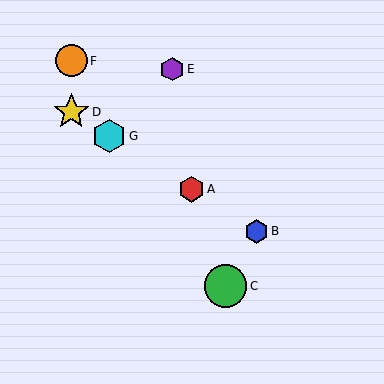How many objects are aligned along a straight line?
4 objects (A, B, D, G) are aligned along a straight line.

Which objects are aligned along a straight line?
Objects A, B, D, G are aligned along a straight line.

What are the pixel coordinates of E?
Object E is at (172, 69).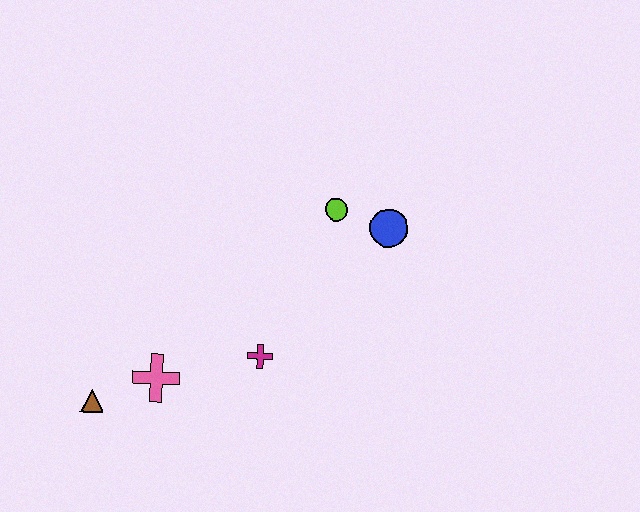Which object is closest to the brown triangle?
The pink cross is closest to the brown triangle.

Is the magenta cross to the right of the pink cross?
Yes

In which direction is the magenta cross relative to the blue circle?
The magenta cross is below the blue circle.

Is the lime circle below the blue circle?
No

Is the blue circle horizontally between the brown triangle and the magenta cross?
No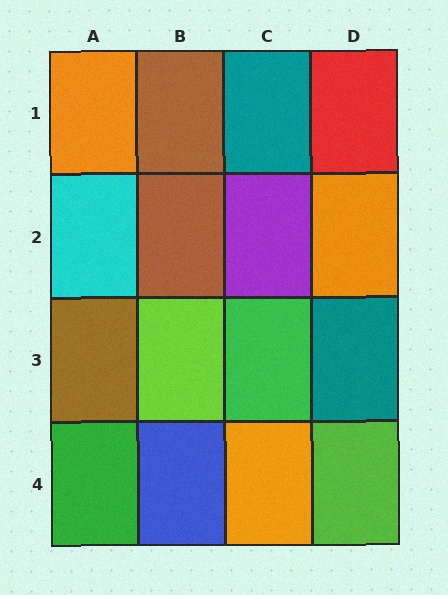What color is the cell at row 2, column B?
Brown.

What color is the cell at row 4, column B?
Blue.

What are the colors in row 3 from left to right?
Brown, lime, green, teal.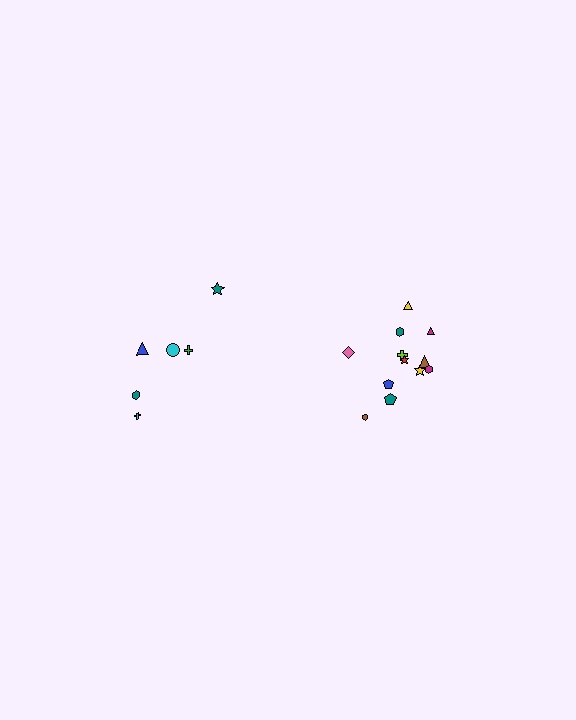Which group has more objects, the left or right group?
The right group.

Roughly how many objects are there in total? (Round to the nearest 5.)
Roughly 20 objects in total.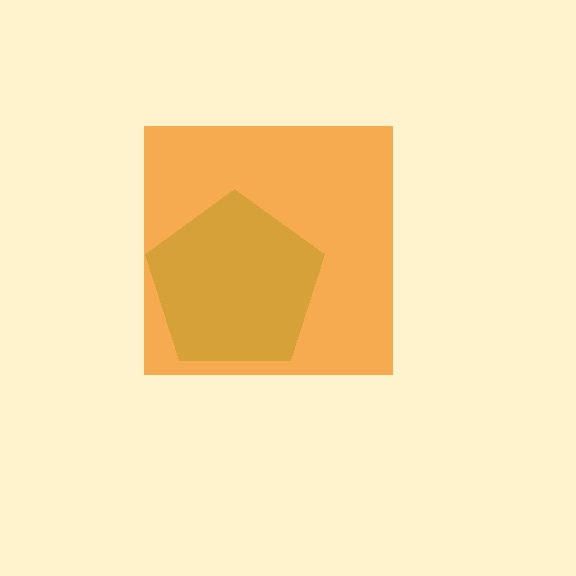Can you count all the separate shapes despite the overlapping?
Yes, there are 2 separate shapes.